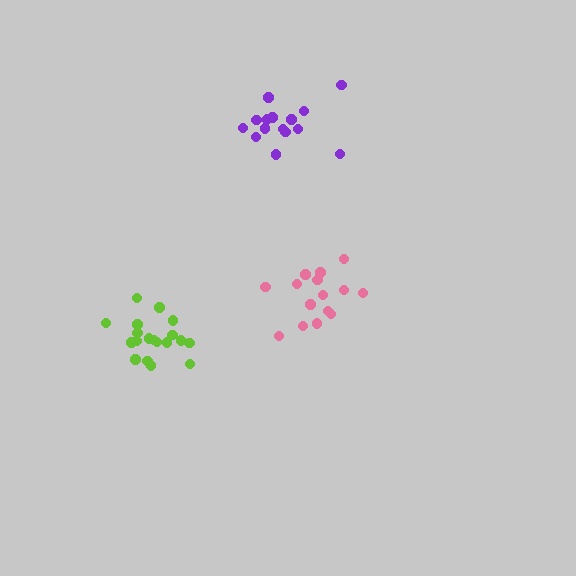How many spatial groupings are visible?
There are 3 spatial groupings.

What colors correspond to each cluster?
The clusters are colored: purple, lime, pink.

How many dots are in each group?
Group 1: 15 dots, Group 2: 19 dots, Group 3: 15 dots (49 total).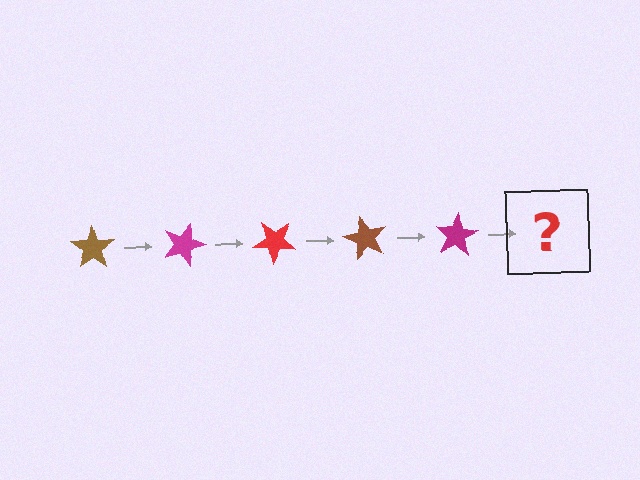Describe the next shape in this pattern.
It should be a red star, rotated 100 degrees from the start.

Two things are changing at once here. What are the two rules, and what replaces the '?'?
The two rules are that it rotates 20 degrees each step and the color cycles through brown, magenta, and red. The '?' should be a red star, rotated 100 degrees from the start.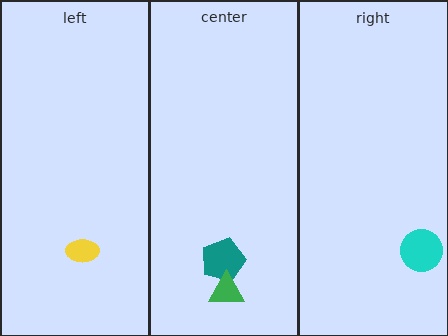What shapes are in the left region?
The yellow ellipse.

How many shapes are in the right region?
1.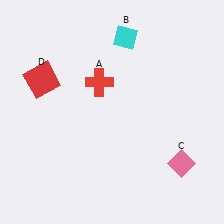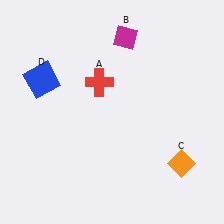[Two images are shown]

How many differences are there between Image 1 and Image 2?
There are 3 differences between the two images.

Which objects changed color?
B changed from cyan to magenta. C changed from pink to orange. D changed from red to blue.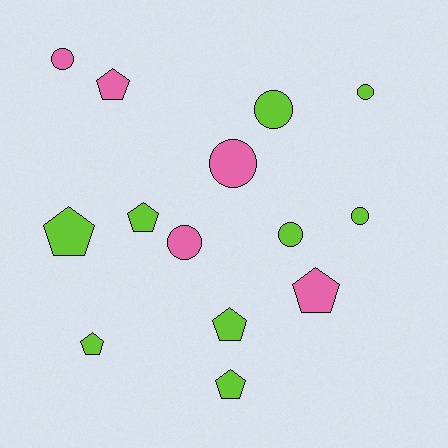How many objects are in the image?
There are 14 objects.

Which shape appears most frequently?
Pentagon, with 7 objects.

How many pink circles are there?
There are 3 pink circles.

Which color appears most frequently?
Lime, with 9 objects.